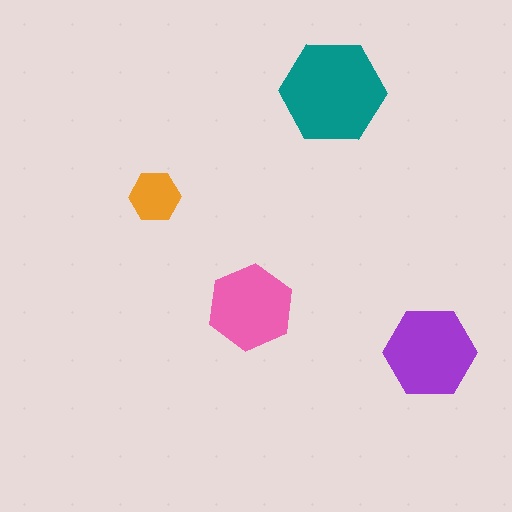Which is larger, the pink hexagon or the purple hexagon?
The purple one.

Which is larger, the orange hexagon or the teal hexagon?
The teal one.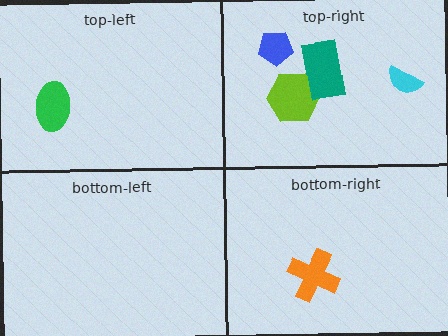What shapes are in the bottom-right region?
The orange cross.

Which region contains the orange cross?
The bottom-right region.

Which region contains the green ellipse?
The top-left region.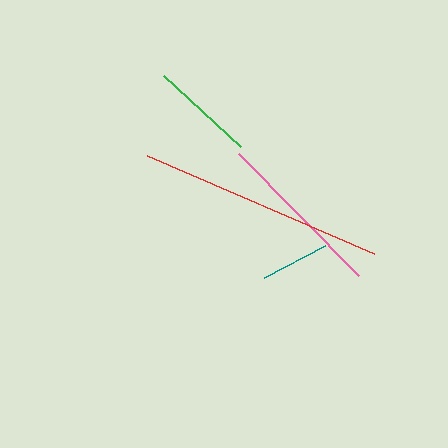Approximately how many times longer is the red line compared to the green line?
The red line is approximately 2.4 times the length of the green line.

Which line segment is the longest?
The red line is the longest at approximately 247 pixels.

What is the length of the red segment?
The red segment is approximately 247 pixels long.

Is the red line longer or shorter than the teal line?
The red line is longer than the teal line.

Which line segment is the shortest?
The teal line is the shortest at approximately 68 pixels.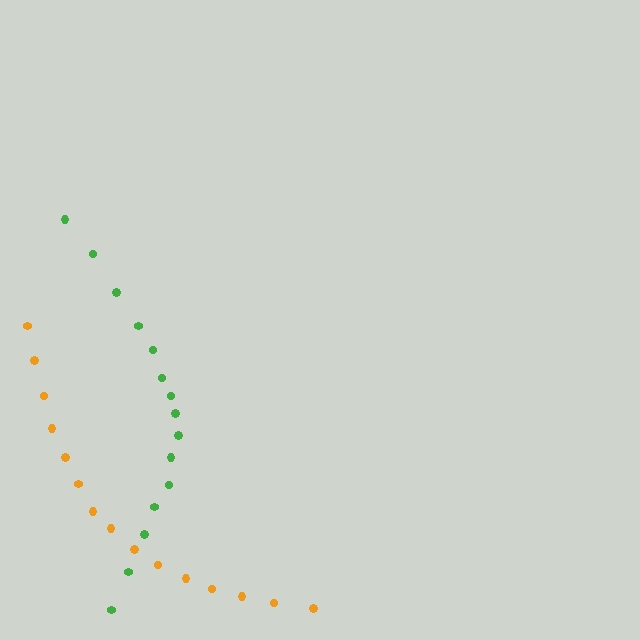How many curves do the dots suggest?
There are 2 distinct paths.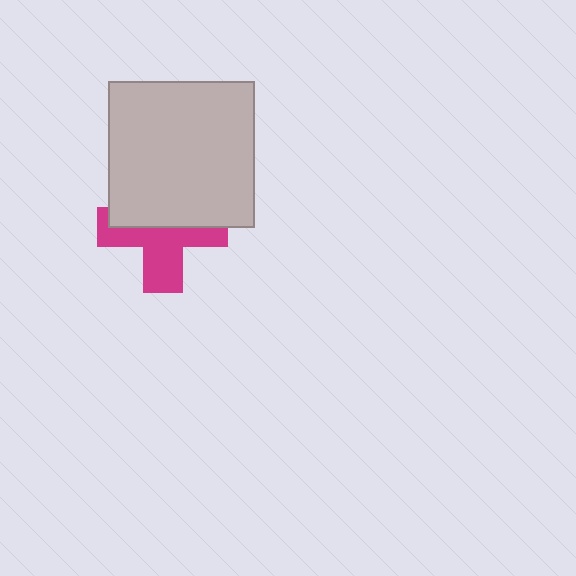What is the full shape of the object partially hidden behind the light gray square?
The partially hidden object is a magenta cross.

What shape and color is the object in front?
The object in front is a light gray square.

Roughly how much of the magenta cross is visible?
About half of it is visible (roughly 52%).